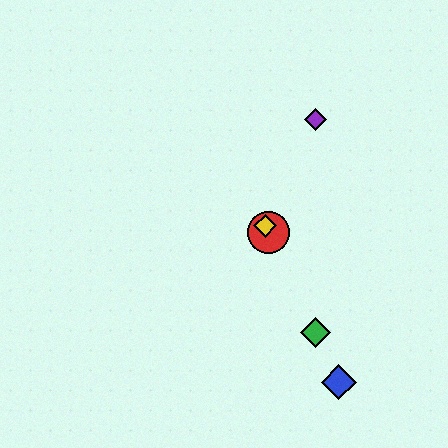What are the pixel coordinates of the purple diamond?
The purple diamond is at (315, 119).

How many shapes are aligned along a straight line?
4 shapes (the red circle, the blue diamond, the green diamond, the yellow diamond) are aligned along a straight line.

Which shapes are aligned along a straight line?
The red circle, the blue diamond, the green diamond, the yellow diamond are aligned along a straight line.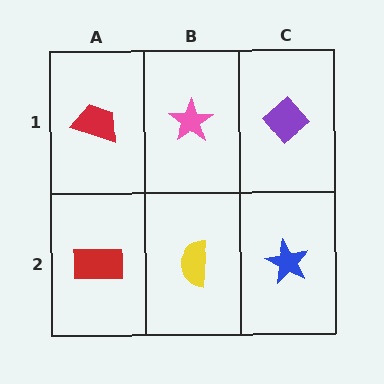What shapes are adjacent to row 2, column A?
A red trapezoid (row 1, column A), a yellow semicircle (row 2, column B).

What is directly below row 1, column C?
A blue star.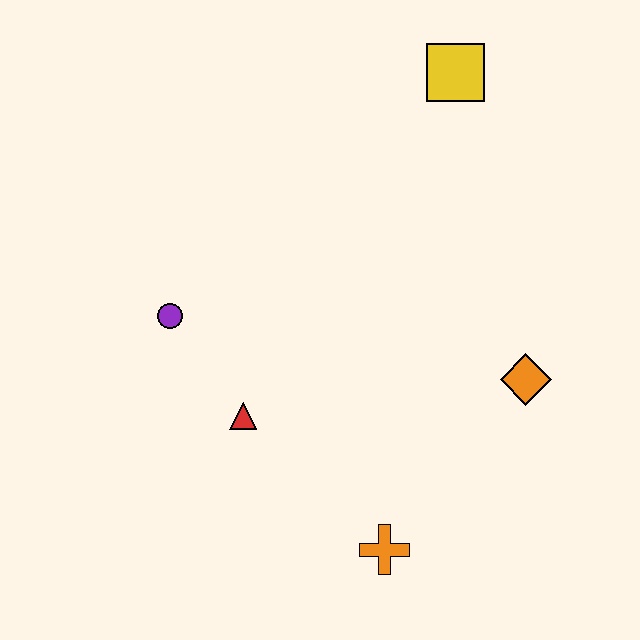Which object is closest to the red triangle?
The purple circle is closest to the red triangle.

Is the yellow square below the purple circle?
No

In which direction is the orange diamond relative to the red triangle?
The orange diamond is to the right of the red triangle.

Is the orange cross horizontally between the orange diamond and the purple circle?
Yes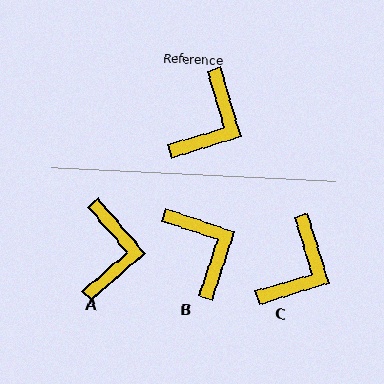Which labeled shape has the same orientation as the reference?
C.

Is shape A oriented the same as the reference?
No, it is off by about 24 degrees.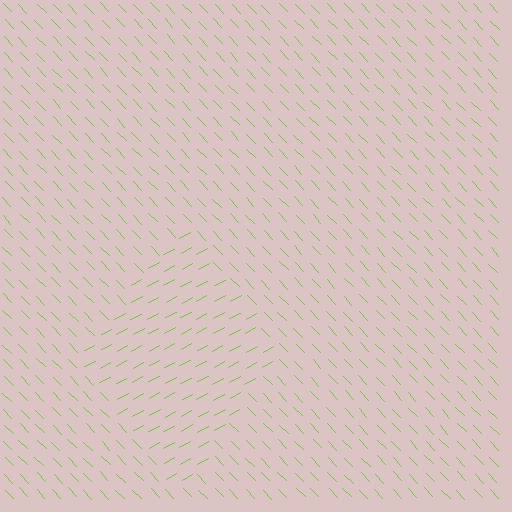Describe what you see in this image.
The image is filled with small lime line segments. A diamond region in the image has lines oriented differently from the surrounding lines, creating a visible texture boundary.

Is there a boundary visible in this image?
Yes, there is a texture boundary formed by a change in line orientation.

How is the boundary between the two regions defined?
The boundary is defined purely by a change in line orientation (approximately 74 degrees difference). All lines are the same color and thickness.